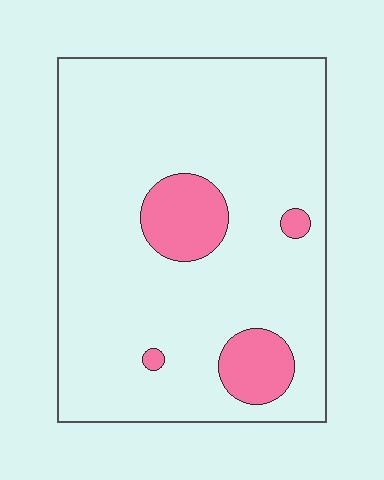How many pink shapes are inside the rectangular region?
4.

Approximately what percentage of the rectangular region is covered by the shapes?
Approximately 10%.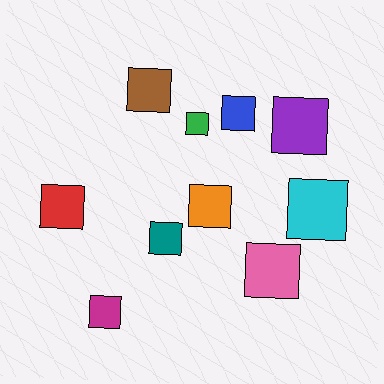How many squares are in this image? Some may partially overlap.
There are 10 squares.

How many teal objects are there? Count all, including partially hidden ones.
There is 1 teal object.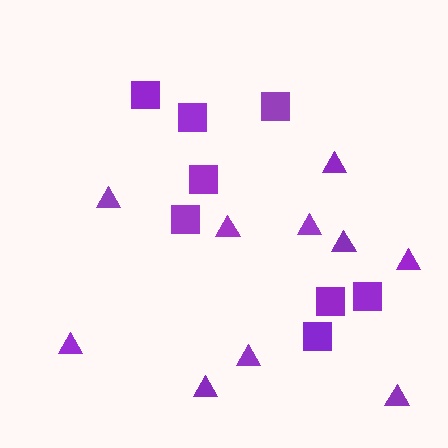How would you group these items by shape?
There are 2 groups: one group of triangles (10) and one group of squares (8).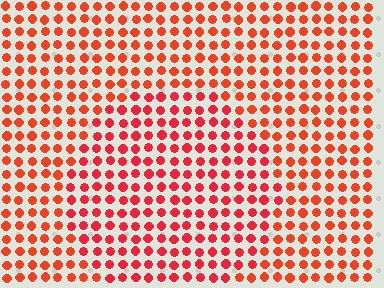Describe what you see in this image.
The image is filled with small red elements in a uniform arrangement. A circle-shaped region is visible where the elements are tinted to a slightly different hue, forming a subtle color boundary.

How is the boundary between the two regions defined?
The boundary is defined purely by a slight shift in hue (about 16 degrees). Spacing, size, and orientation are identical on both sides.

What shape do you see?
I see a circle.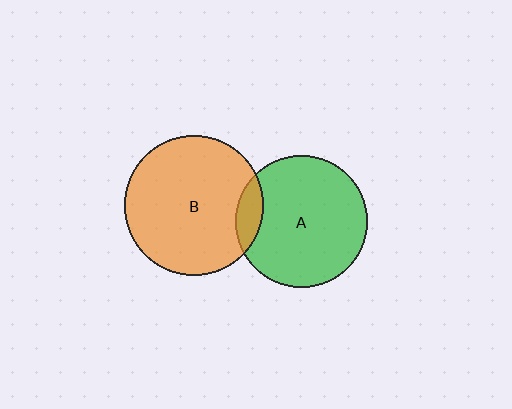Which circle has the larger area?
Circle B (orange).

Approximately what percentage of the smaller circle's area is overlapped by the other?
Approximately 10%.